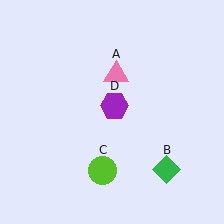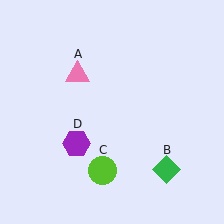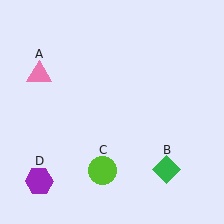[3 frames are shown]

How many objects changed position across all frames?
2 objects changed position: pink triangle (object A), purple hexagon (object D).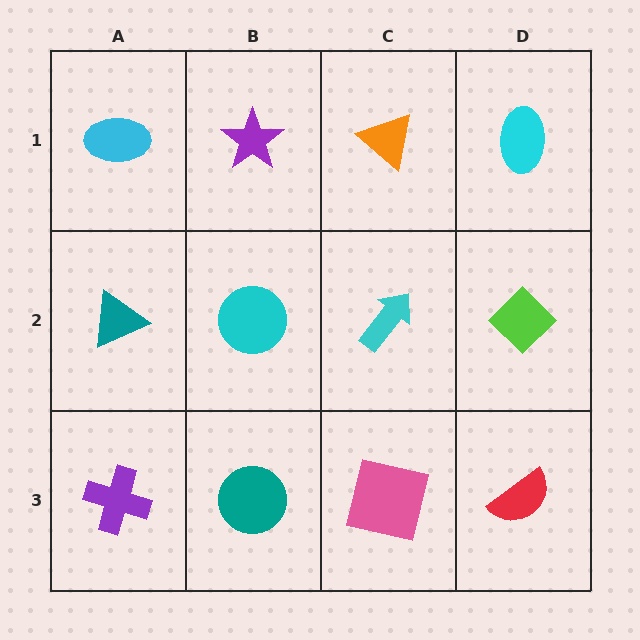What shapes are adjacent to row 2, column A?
A cyan ellipse (row 1, column A), a purple cross (row 3, column A), a cyan circle (row 2, column B).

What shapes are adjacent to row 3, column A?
A teal triangle (row 2, column A), a teal circle (row 3, column B).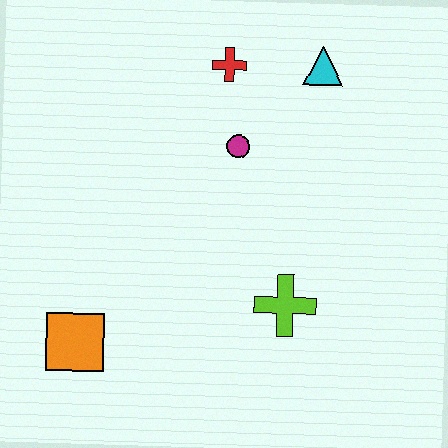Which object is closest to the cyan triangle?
The red cross is closest to the cyan triangle.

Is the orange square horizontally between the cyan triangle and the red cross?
No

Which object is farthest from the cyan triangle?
The orange square is farthest from the cyan triangle.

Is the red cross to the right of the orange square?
Yes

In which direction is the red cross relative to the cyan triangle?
The red cross is to the left of the cyan triangle.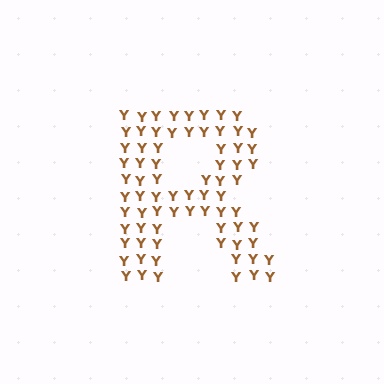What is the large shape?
The large shape is the letter R.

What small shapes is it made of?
It is made of small letter Y's.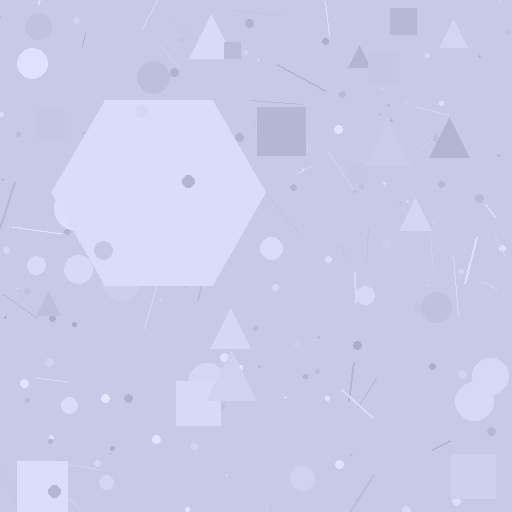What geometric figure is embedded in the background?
A hexagon is embedded in the background.